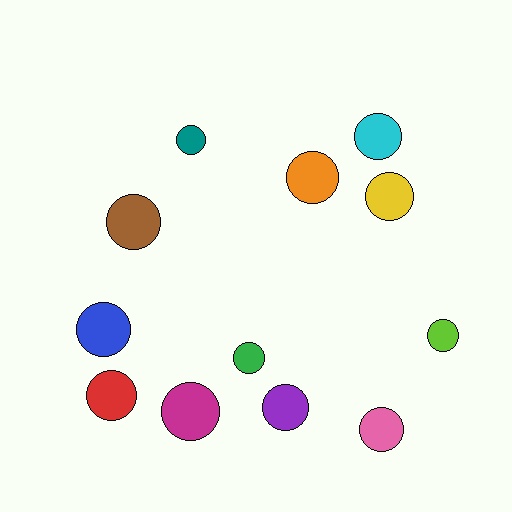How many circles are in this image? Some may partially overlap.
There are 12 circles.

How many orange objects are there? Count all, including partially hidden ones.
There is 1 orange object.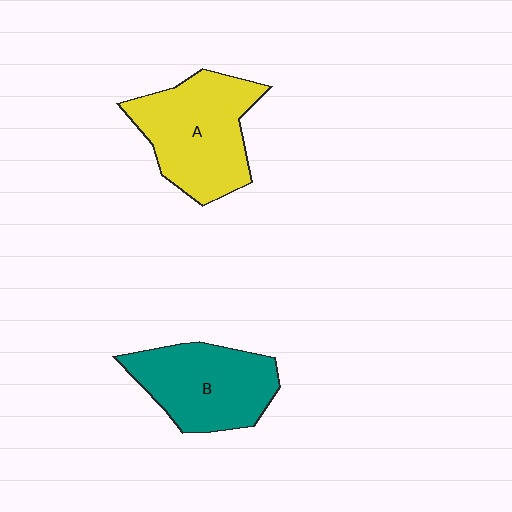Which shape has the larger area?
Shape A (yellow).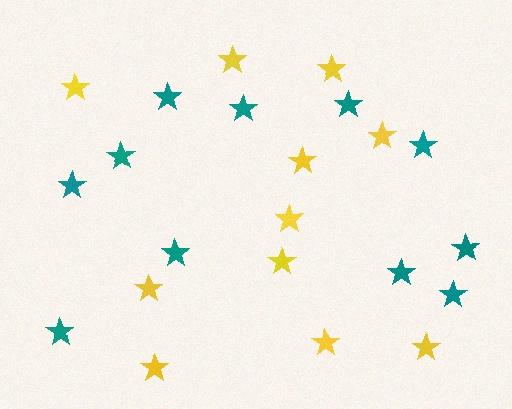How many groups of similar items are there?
There are 2 groups: one group of teal stars (11) and one group of yellow stars (11).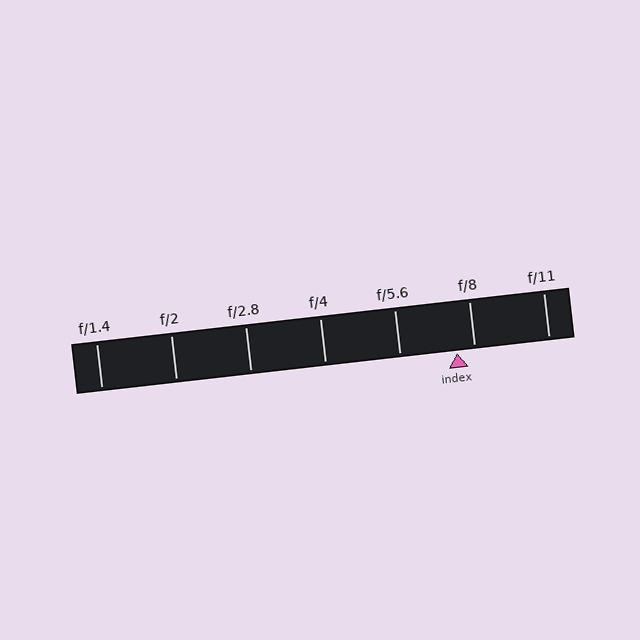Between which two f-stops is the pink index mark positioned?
The index mark is between f/5.6 and f/8.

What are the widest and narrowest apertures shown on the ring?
The widest aperture shown is f/1.4 and the narrowest is f/11.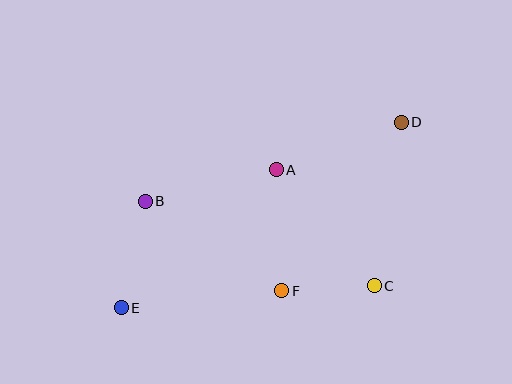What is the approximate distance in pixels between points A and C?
The distance between A and C is approximately 152 pixels.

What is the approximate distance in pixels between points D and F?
The distance between D and F is approximately 207 pixels.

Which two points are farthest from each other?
Points D and E are farthest from each other.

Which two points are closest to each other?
Points C and F are closest to each other.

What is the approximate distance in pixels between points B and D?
The distance between B and D is approximately 268 pixels.